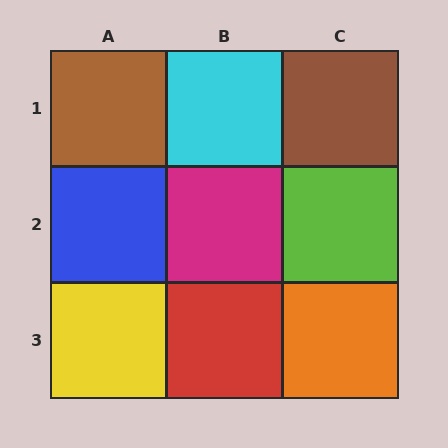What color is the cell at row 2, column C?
Lime.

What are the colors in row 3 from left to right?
Yellow, red, orange.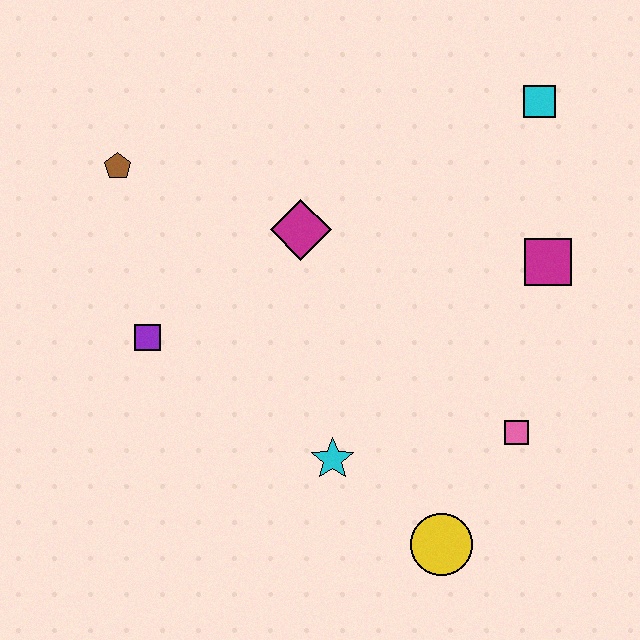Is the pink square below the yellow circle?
No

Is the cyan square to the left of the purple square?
No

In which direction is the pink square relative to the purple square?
The pink square is to the right of the purple square.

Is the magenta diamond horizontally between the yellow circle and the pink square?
No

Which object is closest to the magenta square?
The cyan square is closest to the magenta square.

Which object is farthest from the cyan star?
The cyan square is farthest from the cyan star.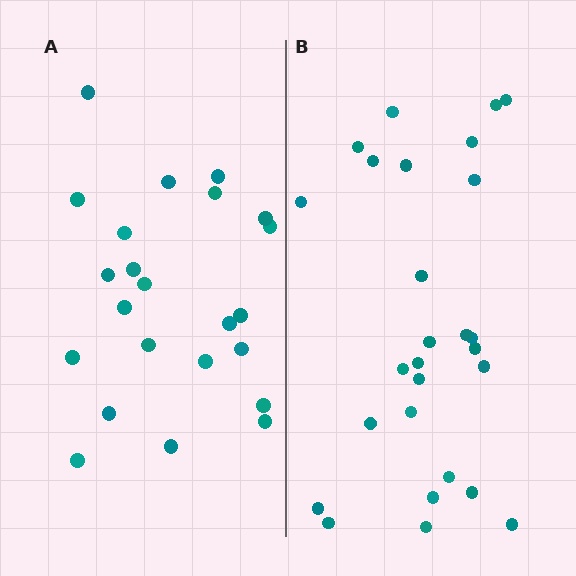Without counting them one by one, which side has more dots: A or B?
Region B (the right region) has more dots.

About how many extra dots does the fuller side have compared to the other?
Region B has about 4 more dots than region A.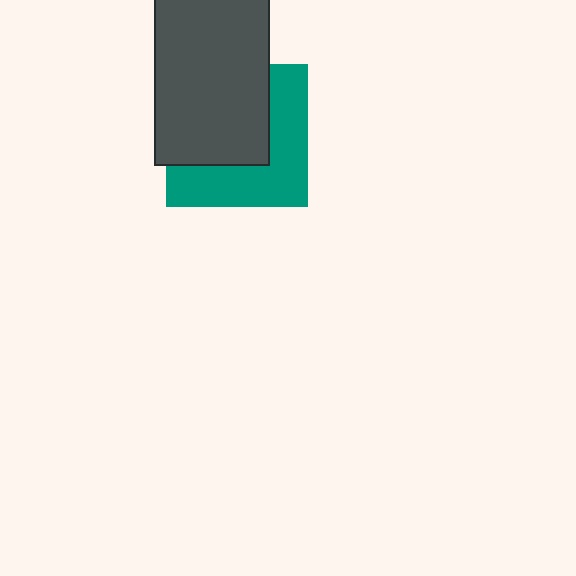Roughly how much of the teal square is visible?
About half of it is visible (roughly 48%).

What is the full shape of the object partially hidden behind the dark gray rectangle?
The partially hidden object is a teal square.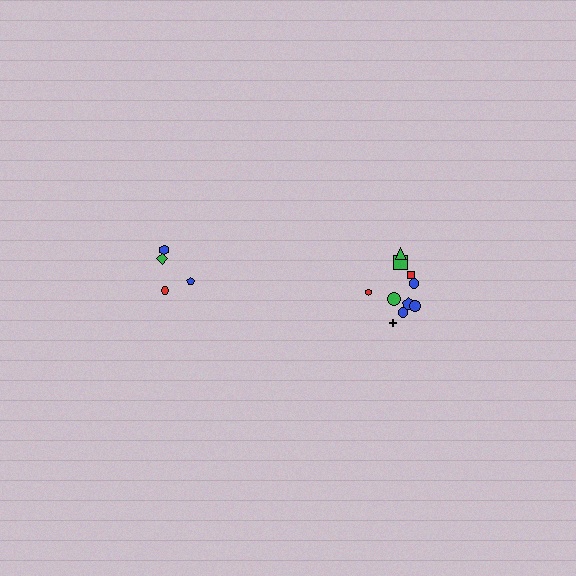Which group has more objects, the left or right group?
The right group.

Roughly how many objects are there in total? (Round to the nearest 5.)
Roughly 15 objects in total.